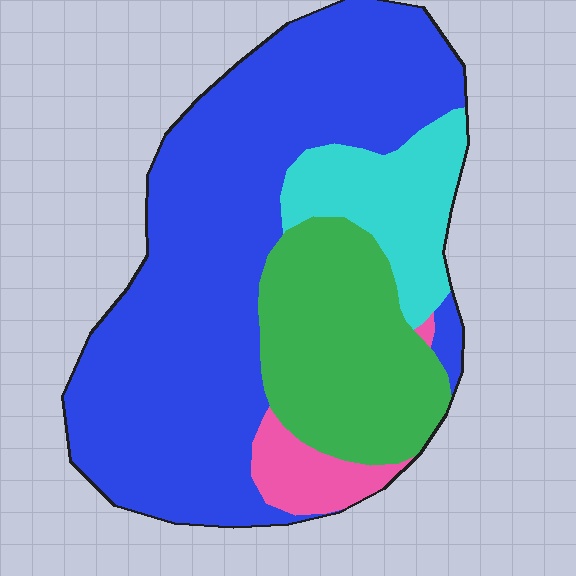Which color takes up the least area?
Pink, at roughly 5%.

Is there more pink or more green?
Green.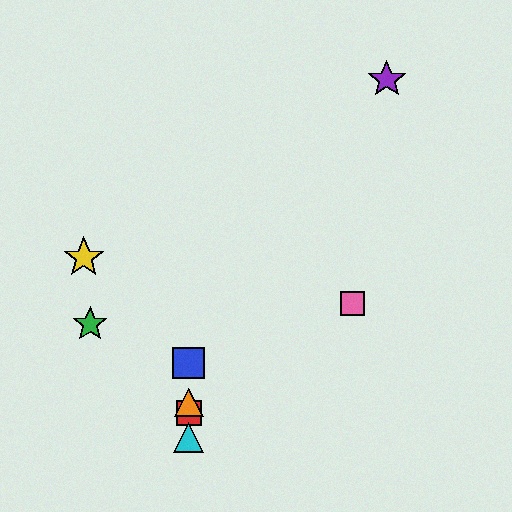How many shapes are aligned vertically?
4 shapes (the red square, the blue square, the orange triangle, the cyan triangle) are aligned vertically.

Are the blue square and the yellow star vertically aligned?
No, the blue square is at x≈189 and the yellow star is at x≈84.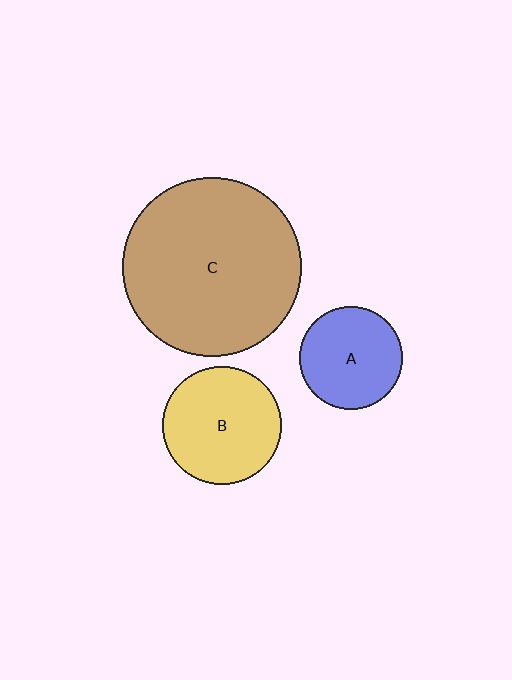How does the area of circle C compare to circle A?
Approximately 3.0 times.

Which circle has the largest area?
Circle C (brown).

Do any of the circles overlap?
No, none of the circles overlap.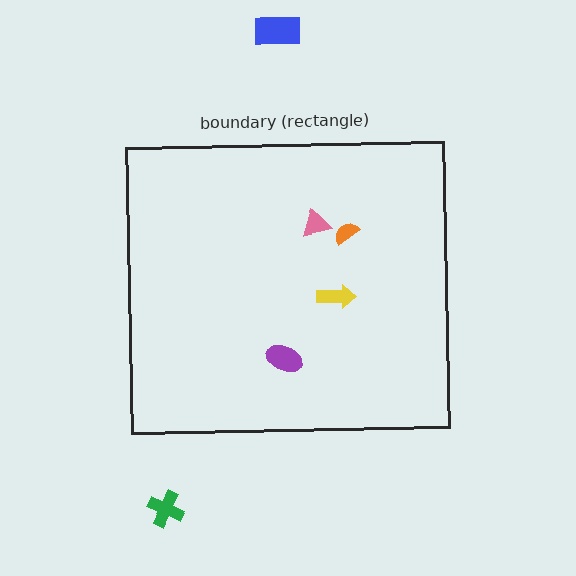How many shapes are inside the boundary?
4 inside, 2 outside.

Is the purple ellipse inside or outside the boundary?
Inside.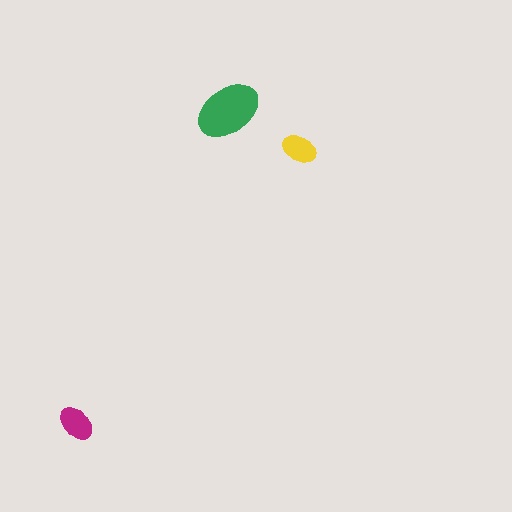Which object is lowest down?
The magenta ellipse is bottommost.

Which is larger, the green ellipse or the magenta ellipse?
The green one.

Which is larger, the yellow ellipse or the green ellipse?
The green one.